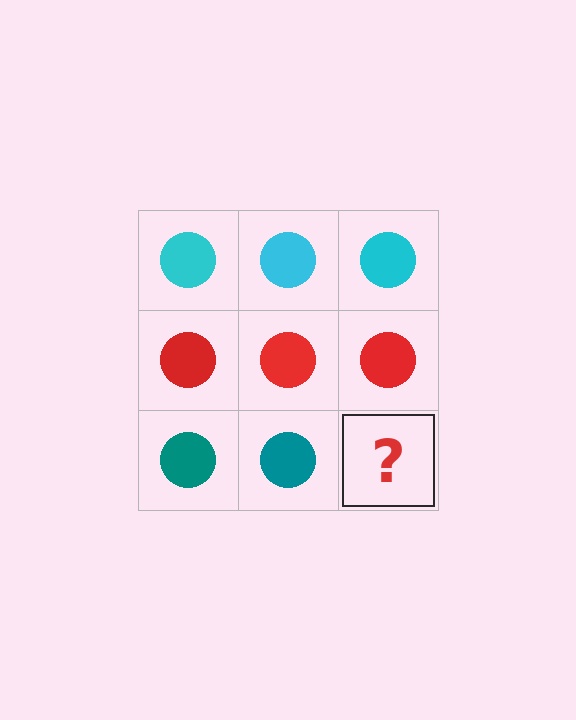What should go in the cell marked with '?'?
The missing cell should contain a teal circle.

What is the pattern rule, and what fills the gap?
The rule is that each row has a consistent color. The gap should be filled with a teal circle.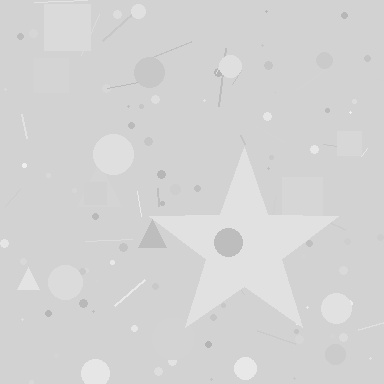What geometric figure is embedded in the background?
A star is embedded in the background.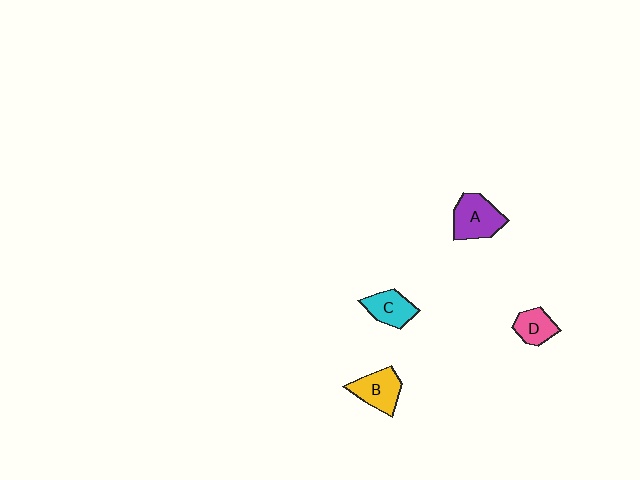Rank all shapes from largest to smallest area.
From largest to smallest: A (purple), B (yellow), C (cyan), D (pink).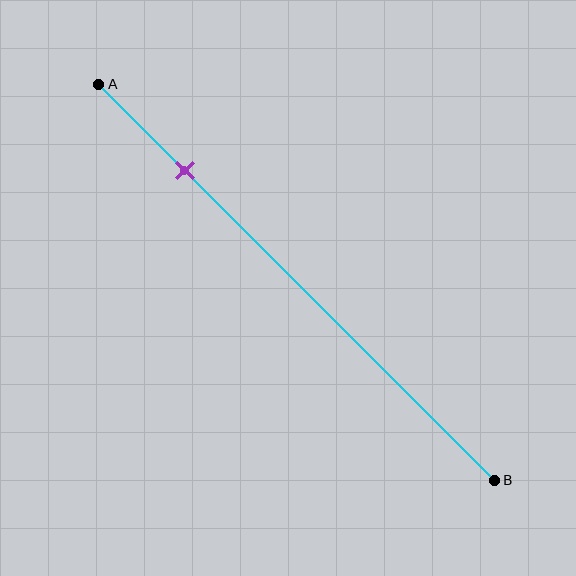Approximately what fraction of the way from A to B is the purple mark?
The purple mark is approximately 20% of the way from A to B.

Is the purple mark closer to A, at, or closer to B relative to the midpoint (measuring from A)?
The purple mark is closer to point A than the midpoint of segment AB.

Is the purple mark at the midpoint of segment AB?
No, the mark is at about 20% from A, not at the 50% midpoint.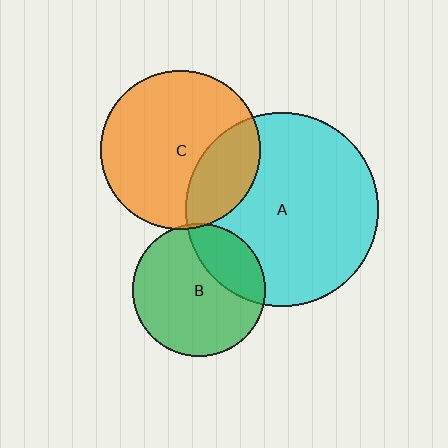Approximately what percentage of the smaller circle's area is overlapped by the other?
Approximately 25%.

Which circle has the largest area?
Circle A (cyan).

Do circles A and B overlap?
Yes.